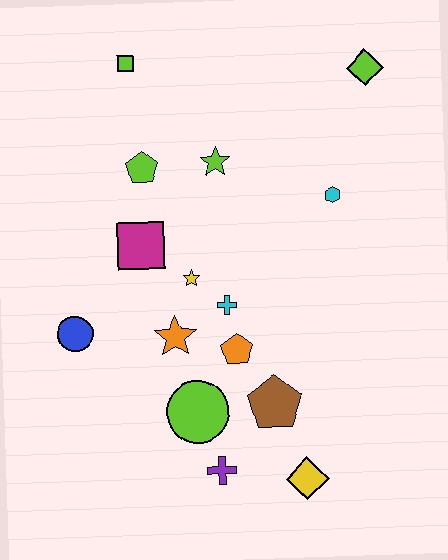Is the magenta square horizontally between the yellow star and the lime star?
No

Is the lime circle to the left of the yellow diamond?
Yes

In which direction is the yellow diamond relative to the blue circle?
The yellow diamond is to the right of the blue circle.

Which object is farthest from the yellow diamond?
The lime square is farthest from the yellow diamond.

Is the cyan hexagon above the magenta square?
Yes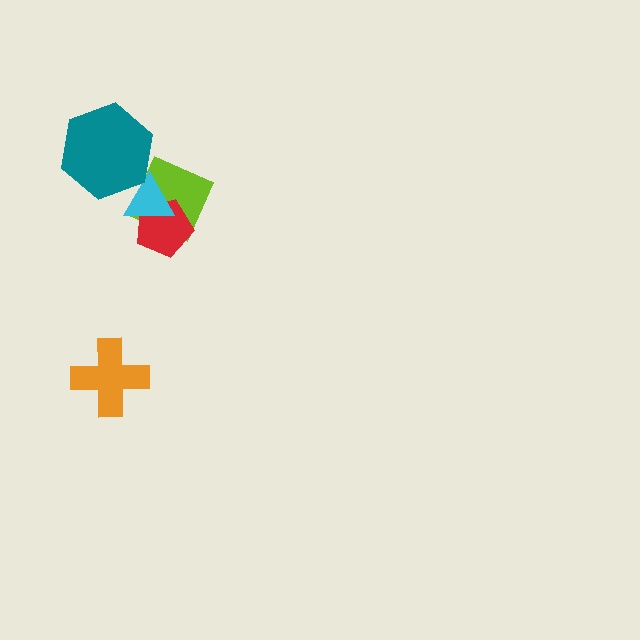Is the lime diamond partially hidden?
Yes, it is partially covered by another shape.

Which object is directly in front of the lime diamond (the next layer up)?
The red pentagon is directly in front of the lime diamond.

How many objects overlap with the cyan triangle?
3 objects overlap with the cyan triangle.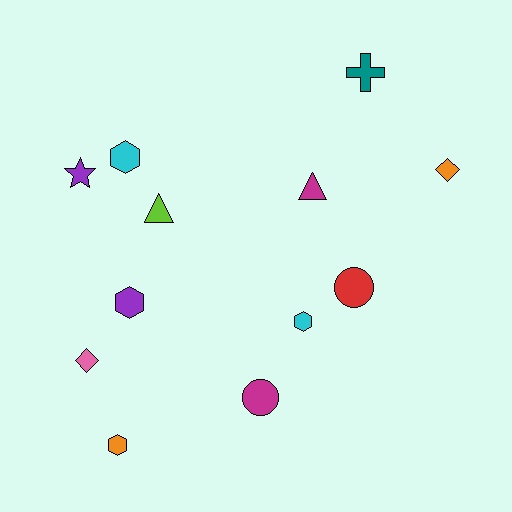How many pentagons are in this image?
There are no pentagons.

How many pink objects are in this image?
There is 1 pink object.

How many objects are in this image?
There are 12 objects.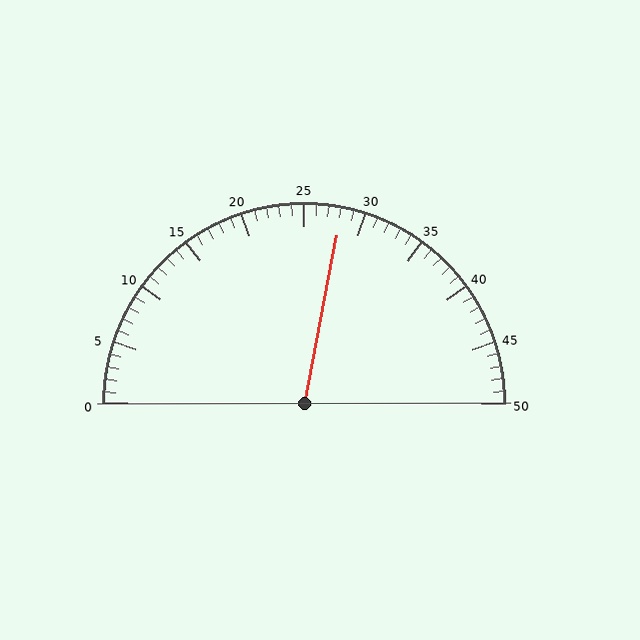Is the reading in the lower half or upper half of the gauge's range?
The reading is in the upper half of the range (0 to 50).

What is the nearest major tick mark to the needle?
The nearest major tick mark is 30.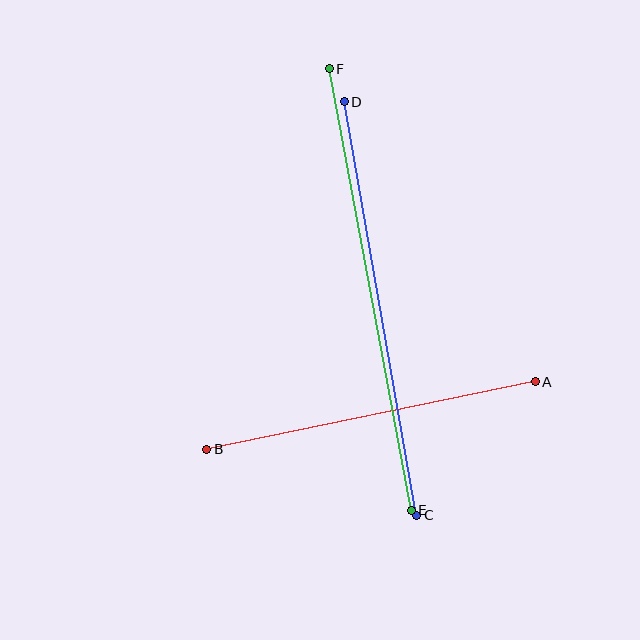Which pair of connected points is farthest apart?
Points E and F are farthest apart.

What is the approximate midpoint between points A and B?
The midpoint is at approximately (371, 416) pixels.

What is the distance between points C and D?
The distance is approximately 420 pixels.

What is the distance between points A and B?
The distance is approximately 335 pixels.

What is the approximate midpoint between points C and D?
The midpoint is at approximately (380, 308) pixels.